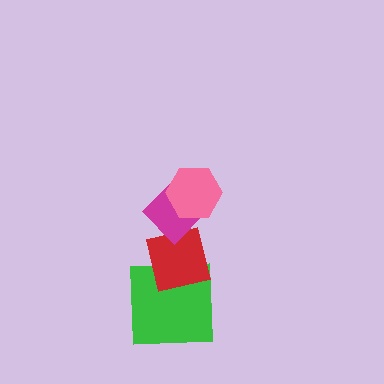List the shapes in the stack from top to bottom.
From top to bottom: the pink hexagon, the magenta diamond, the red square, the green square.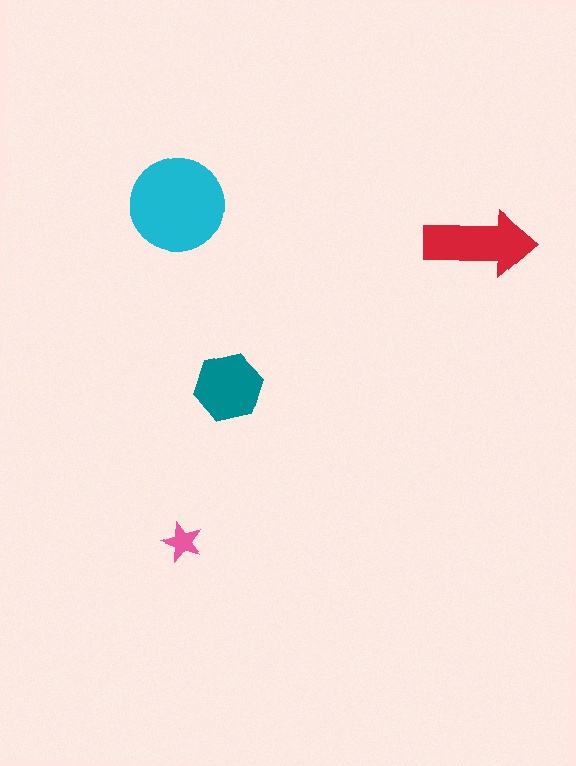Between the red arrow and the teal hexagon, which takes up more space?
The red arrow.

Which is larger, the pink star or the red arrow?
The red arrow.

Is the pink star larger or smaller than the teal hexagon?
Smaller.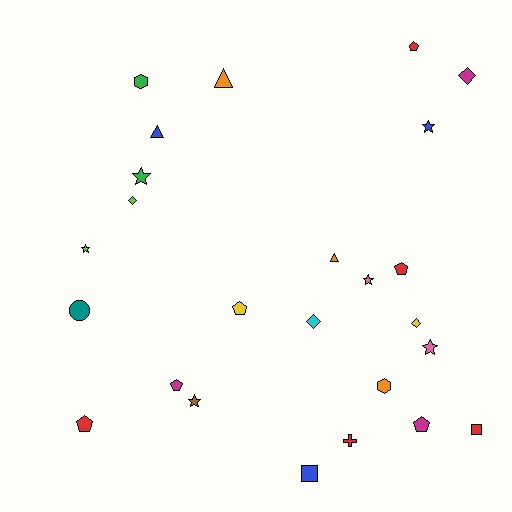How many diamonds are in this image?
There are 4 diamonds.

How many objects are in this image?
There are 25 objects.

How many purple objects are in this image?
There are no purple objects.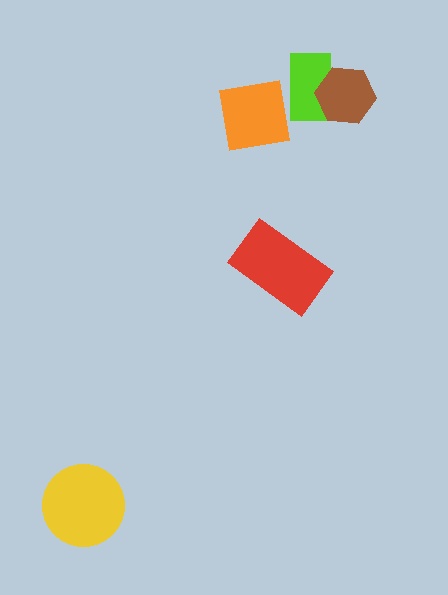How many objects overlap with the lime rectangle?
2 objects overlap with the lime rectangle.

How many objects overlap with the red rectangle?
0 objects overlap with the red rectangle.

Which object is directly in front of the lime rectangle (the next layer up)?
The brown hexagon is directly in front of the lime rectangle.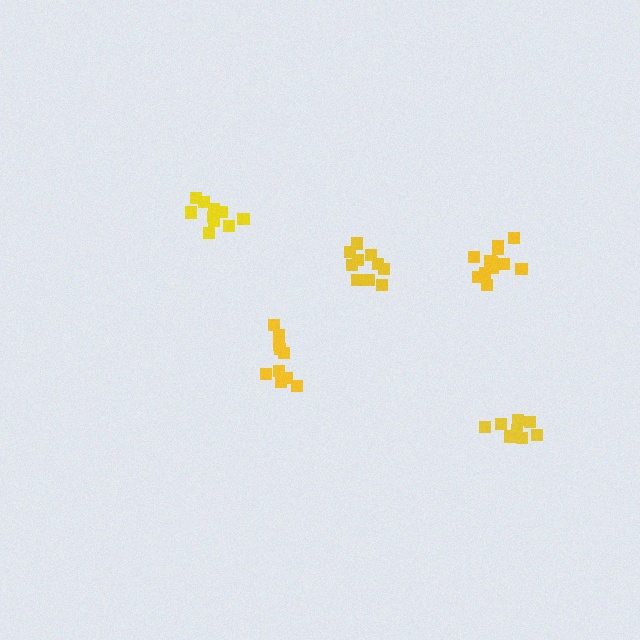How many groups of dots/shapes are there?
There are 5 groups.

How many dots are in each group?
Group 1: 12 dots, Group 2: 10 dots, Group 3: 10 dots, Group 4: 8 dots, Group 5: 10 dots (50 total).